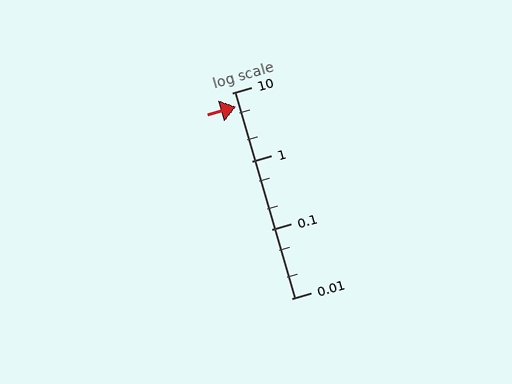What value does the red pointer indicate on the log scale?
The pointer indicates approximately 6.3.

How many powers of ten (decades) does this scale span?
The scale spans 3 decades, from 0.01 to 10.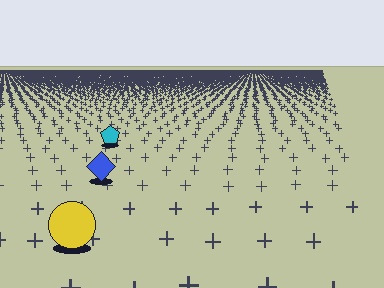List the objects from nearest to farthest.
From nearest to farthest: the yellow circle, the blue diamond, the cyan pentagon.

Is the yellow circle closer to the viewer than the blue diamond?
Yes. The yellow circle is closer — you can tell from the texture gradient: the ground texture is coarser near it.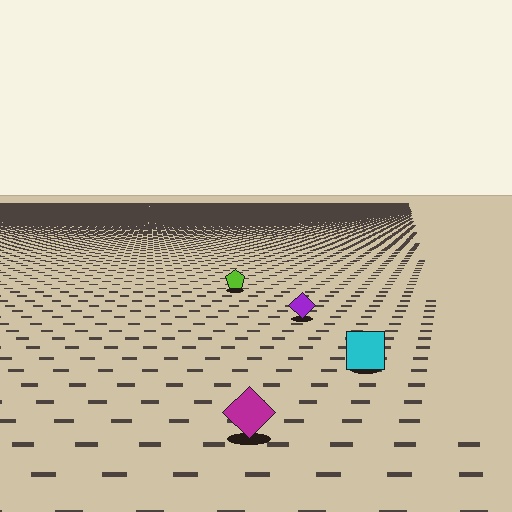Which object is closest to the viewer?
The magenta diamond is closest. The texture marks near it are larger and more spread out.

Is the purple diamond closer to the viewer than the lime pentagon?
Yes. The purple diamond is closer — you can tell from the texture gradient: the ground texture is coarser near it.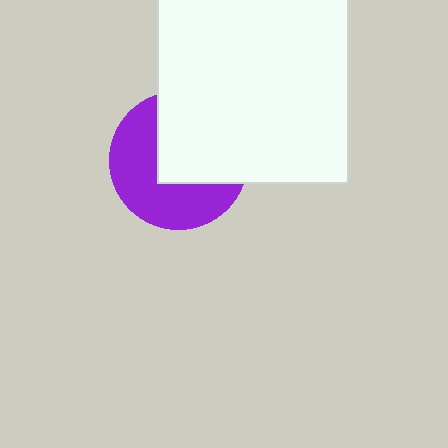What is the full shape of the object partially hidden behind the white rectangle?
The partially hidden object is a purple circle.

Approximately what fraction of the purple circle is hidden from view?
Roughly 48% of the purple circle is hidden behind the white rectangle.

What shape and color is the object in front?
The object in front is a white rectangle.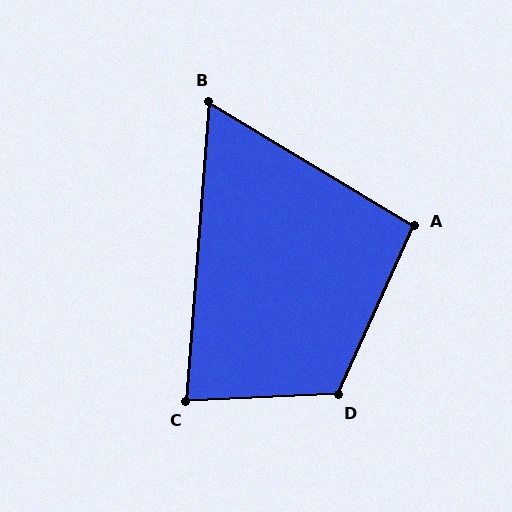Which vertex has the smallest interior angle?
B, at approximately 63 degrees.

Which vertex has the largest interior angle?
D, at approximately 117 degrees.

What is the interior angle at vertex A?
Approximately 97 degrees (obtuse).